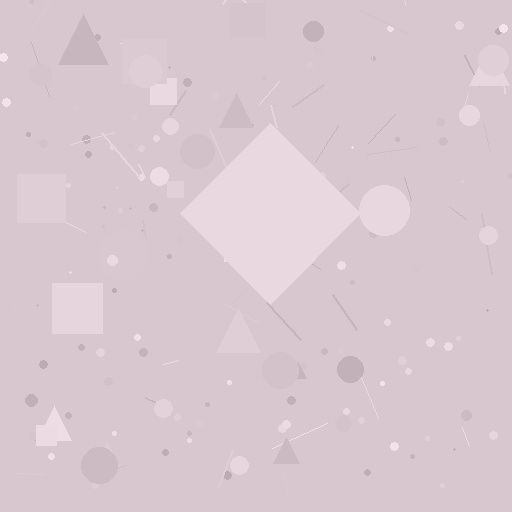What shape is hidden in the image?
A diamond is hidden in the image.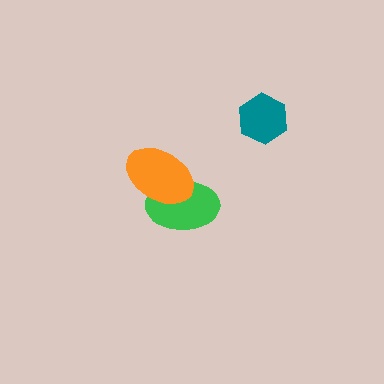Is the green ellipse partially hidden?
Yes, it is partially covered by another shape.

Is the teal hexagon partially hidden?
No, no other shape covers it.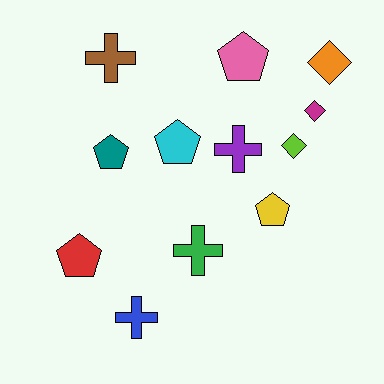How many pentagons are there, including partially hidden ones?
There are 5 pentagons.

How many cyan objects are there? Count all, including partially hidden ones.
There is 1 cyan object.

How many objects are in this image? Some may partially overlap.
There are 12 objects.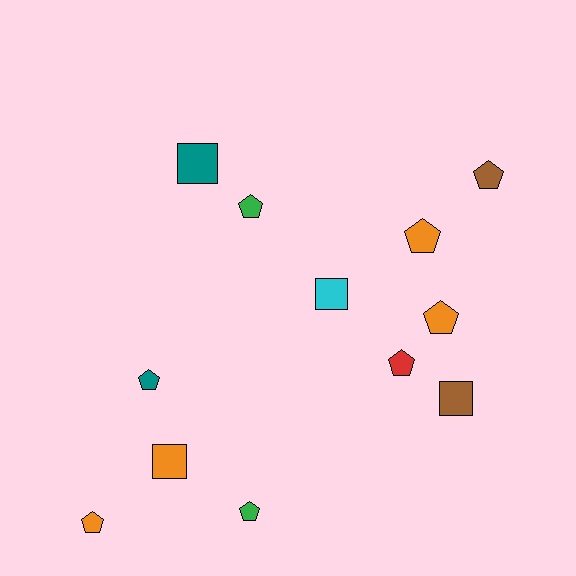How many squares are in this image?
There are 4 squares.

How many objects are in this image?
There are 12 objects.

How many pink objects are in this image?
There are no pink objects.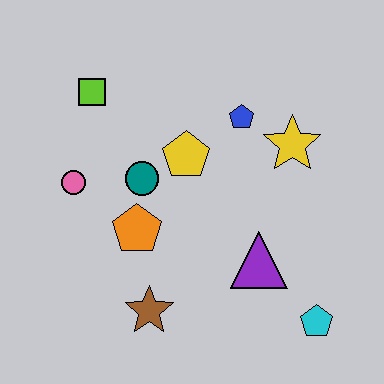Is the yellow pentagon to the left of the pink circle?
No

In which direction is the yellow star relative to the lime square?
The yellow star is to the right of the lime square.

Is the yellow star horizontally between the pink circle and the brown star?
No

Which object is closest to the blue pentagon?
The yellow star is closest to the blue pentagon.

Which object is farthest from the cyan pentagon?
The lime square is farthest from the cyan pentagon.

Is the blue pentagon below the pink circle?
No